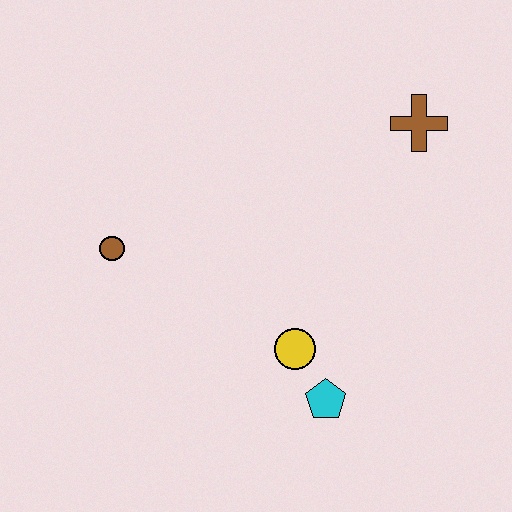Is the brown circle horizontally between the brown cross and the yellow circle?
No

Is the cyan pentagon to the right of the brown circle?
Yes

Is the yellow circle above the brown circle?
No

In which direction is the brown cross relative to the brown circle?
The brown cross is to the right of the brown circle.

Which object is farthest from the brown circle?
The brown cross is farthest from the brown circle.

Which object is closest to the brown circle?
The yellow circle is closest to the brown circle.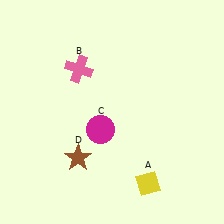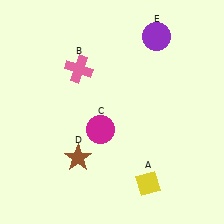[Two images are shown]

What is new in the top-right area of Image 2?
A purple circle (E) was added in the top-right area of Image 2.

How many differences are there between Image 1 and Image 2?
There is 1 difference between the two images.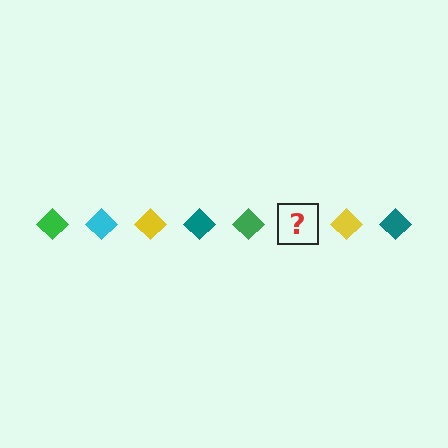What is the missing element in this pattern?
The missing element is a cyan diamond.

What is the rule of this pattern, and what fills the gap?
The rule is that the pattern cycles through green, cyan, yellow, teal diamonds. The gap should be filled with a cyan diamond.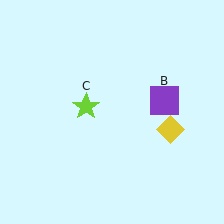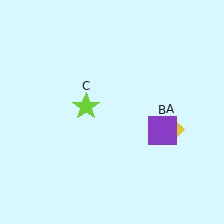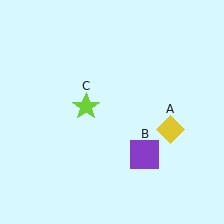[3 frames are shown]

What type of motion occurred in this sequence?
The purple square (object B) rotated clockwise around the center of the scene.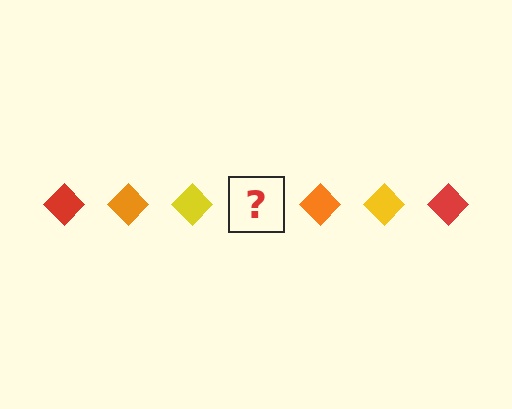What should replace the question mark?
The question mark should be replaced with a red diamond.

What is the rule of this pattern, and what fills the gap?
The rule is that the pattern cycles through red, orange, yellow diamonds. The gap should be filled with a red diamond.